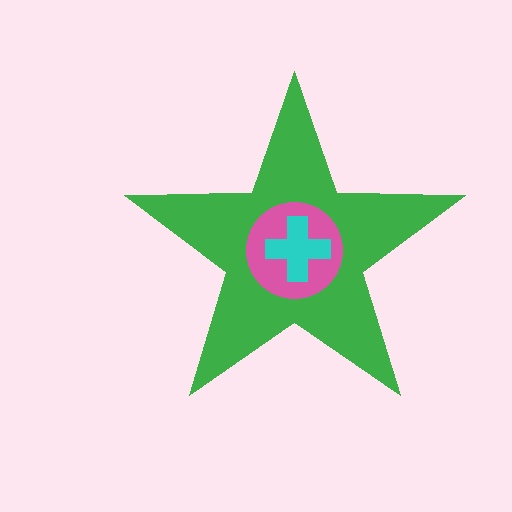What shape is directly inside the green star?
The pink circle.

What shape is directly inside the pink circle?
The cyan cross.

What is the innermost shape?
The cyan cross.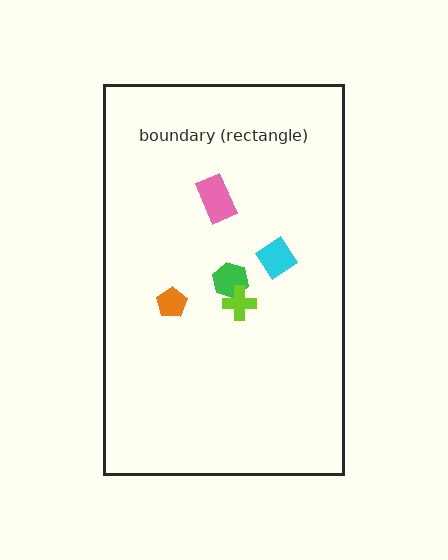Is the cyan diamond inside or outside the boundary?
Inside.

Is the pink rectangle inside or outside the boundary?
Inside.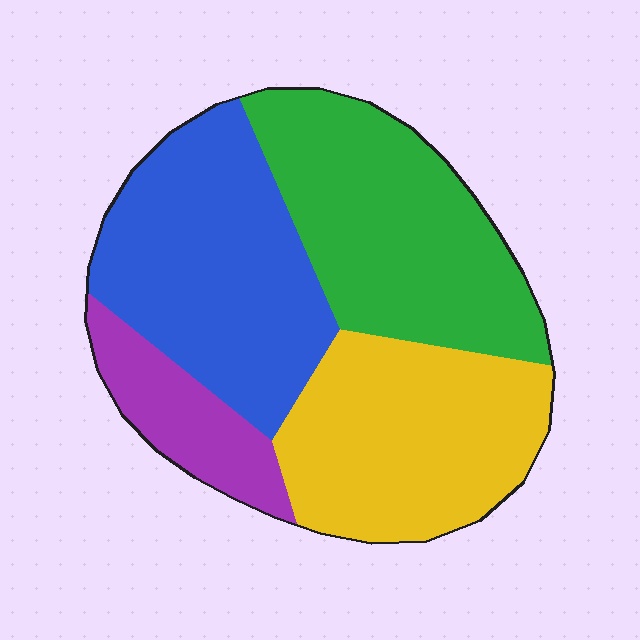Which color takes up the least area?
Purple, at roughly 10%.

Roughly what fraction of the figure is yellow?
Yellow takes up about one quarter (1/4) of the figure.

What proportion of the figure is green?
Green takes up about one third (1/3) of the figure.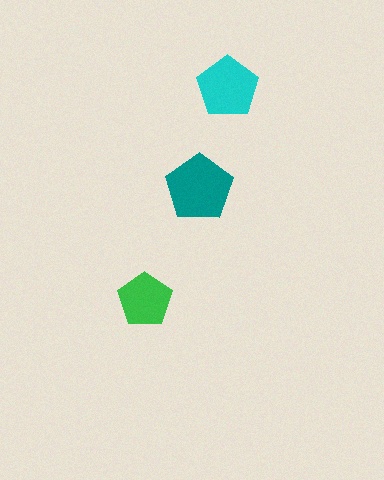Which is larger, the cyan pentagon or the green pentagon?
The cyan one.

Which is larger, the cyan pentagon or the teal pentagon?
The teal one.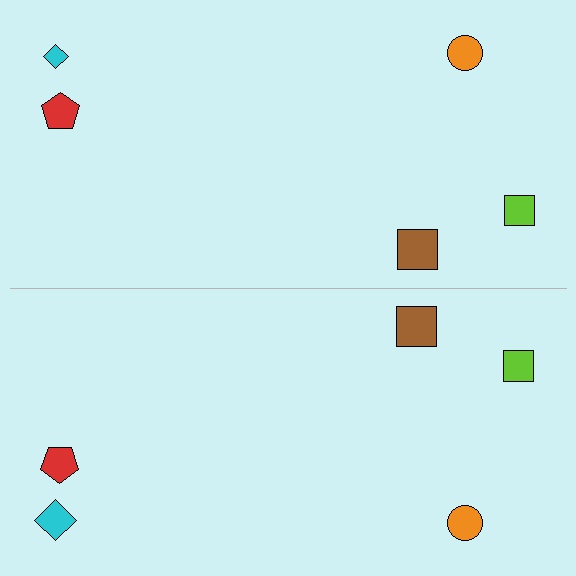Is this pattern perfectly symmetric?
No, the pattern is not perfectly symmetric. The cyan diamond on the bottom side has a different size than its mirror counterpart.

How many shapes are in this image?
There are 10 shapes in this image.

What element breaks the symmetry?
The cyan diamond on the bottom side has a different size than its mirror counterpart.